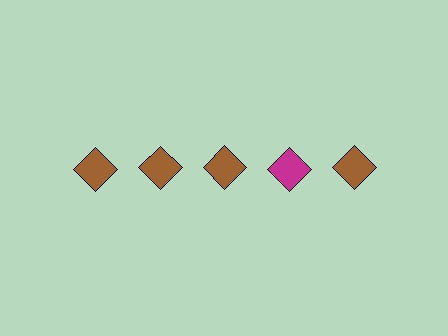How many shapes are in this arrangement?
There are 5 shapes arranged in a grid pattern.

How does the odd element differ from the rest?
It has a different color: magenta instead of brown.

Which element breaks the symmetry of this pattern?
The magenta diamond in the top row, second from right column breaks the symmetry. All other shapes are brown diamonds.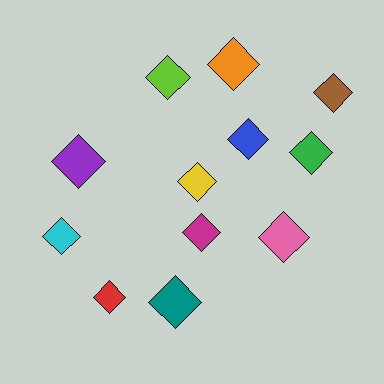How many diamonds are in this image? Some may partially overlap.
There are 12 diamonds.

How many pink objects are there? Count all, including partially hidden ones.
There is 1 pink object.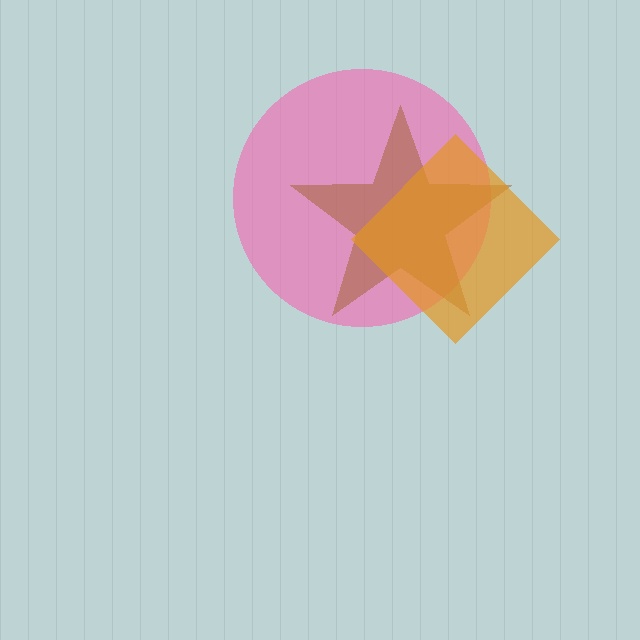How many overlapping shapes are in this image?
There are 3 overlapping shapes in the image.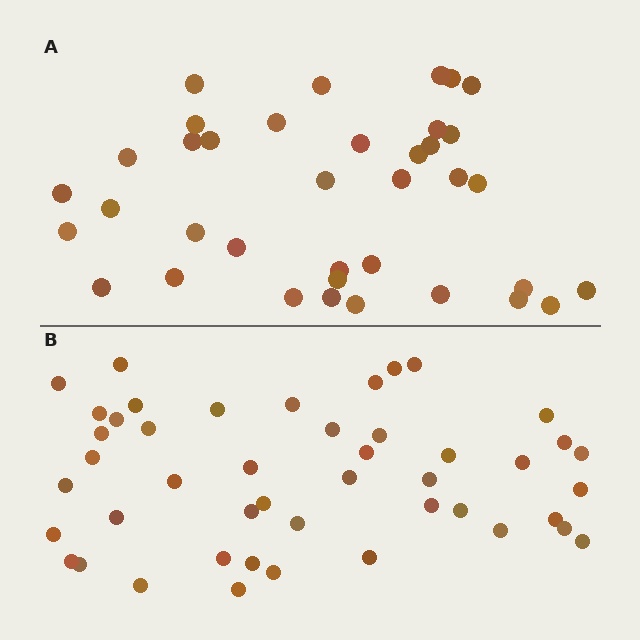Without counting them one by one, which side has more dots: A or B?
Region B (the bottom region) has more dots.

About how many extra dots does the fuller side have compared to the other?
Region B has roughly 8 or so more dots than region A.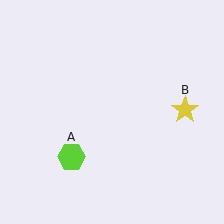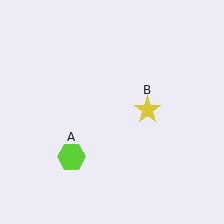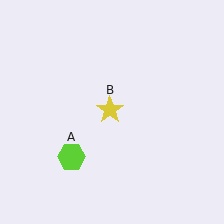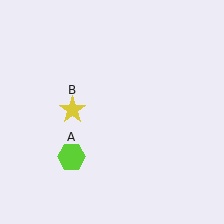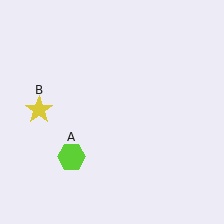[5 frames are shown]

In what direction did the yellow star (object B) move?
The yellow star (object B) moved left.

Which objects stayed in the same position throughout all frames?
Lime hexagon (object A) remained stationary.